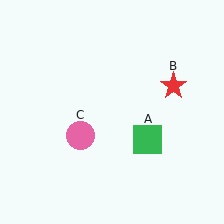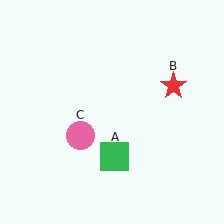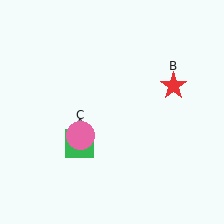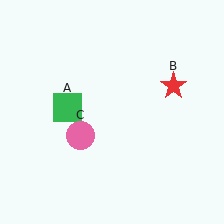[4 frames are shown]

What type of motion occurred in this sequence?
The green square (object A) rotated clockwise around the center of the scene.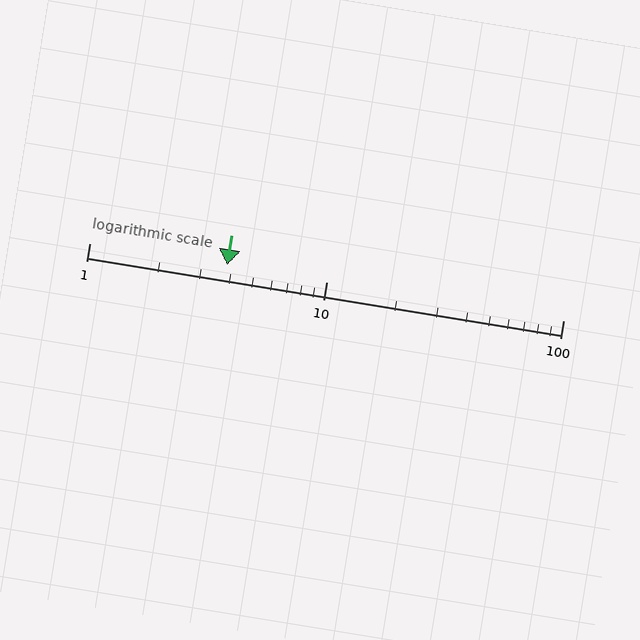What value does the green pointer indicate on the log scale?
The pointer indicates approximately 3.8.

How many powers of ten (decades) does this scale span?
The scale spans 2 decades, from 1 to 100.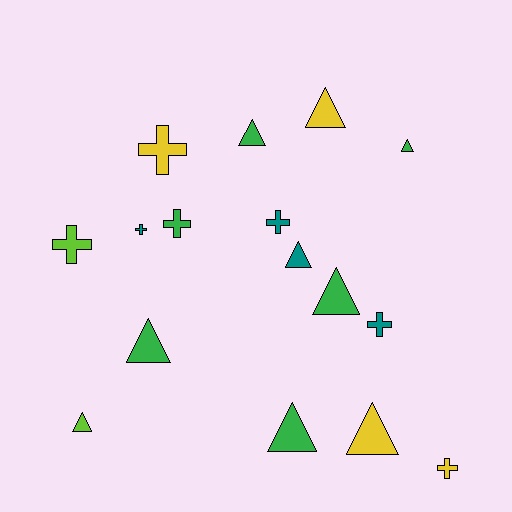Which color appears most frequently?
Green, with 6 objects.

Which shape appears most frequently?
Triangle, with 9 objects.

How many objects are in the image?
There are 16 objects.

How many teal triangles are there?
There is 1 teal triangle.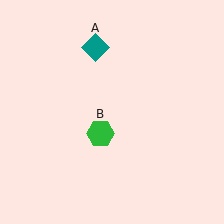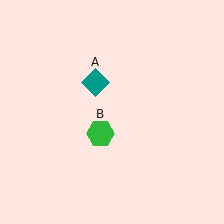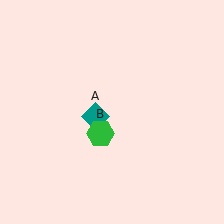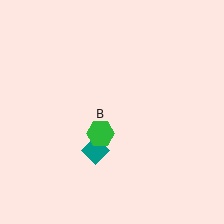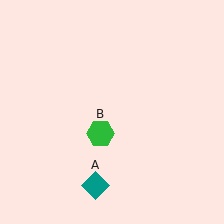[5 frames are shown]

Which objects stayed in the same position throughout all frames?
Green hexagon (object B) remained stationary.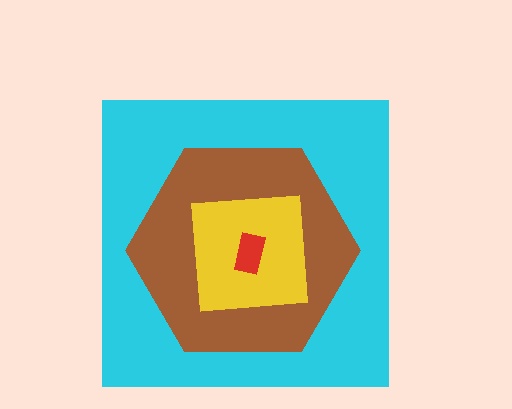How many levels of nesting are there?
4.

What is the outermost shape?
The cyan square.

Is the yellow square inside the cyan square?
Yes.